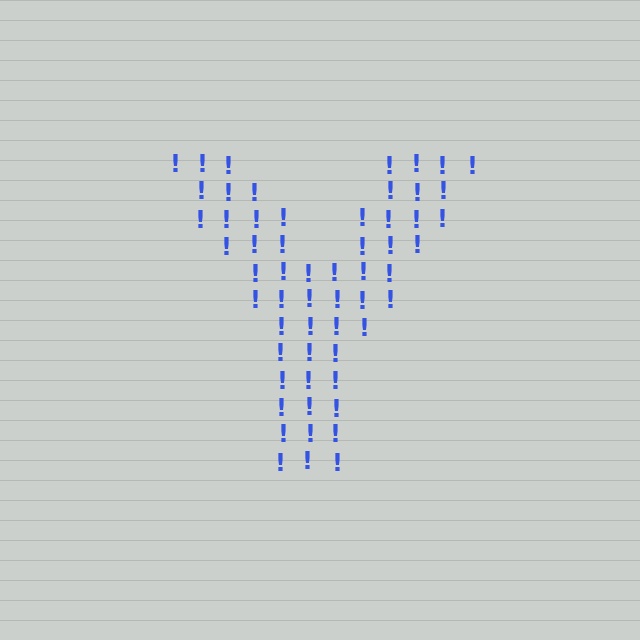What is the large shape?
The large shape is the letter Y.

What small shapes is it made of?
It is made of small exclamation marks.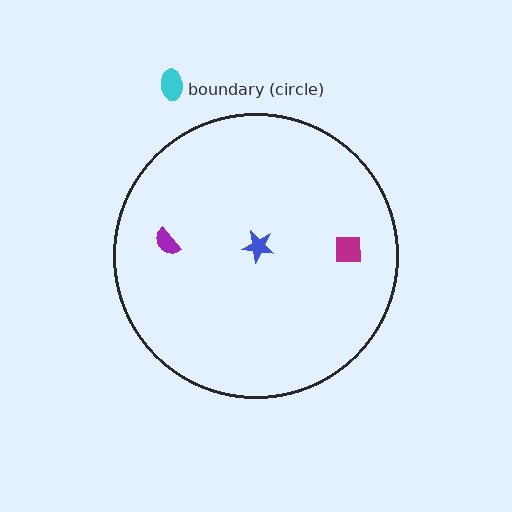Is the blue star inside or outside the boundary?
Inside.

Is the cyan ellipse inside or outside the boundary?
Outside.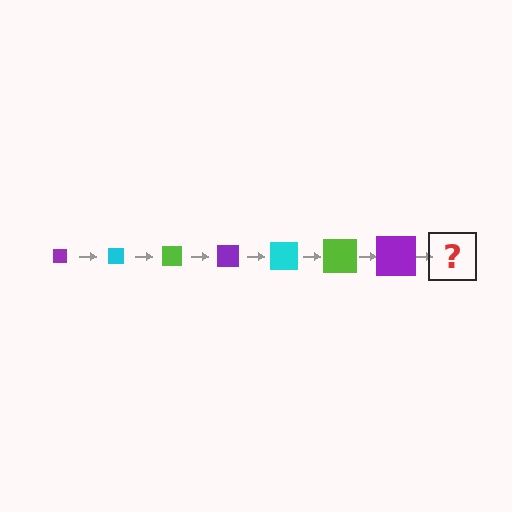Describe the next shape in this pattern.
It should be a cyan square, larger than the previous one.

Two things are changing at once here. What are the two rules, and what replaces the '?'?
The two rules are that the square grows larger each step and the color cycles through purple, cyan, and lime. The '?' should be a cyan square, larger than the previous one.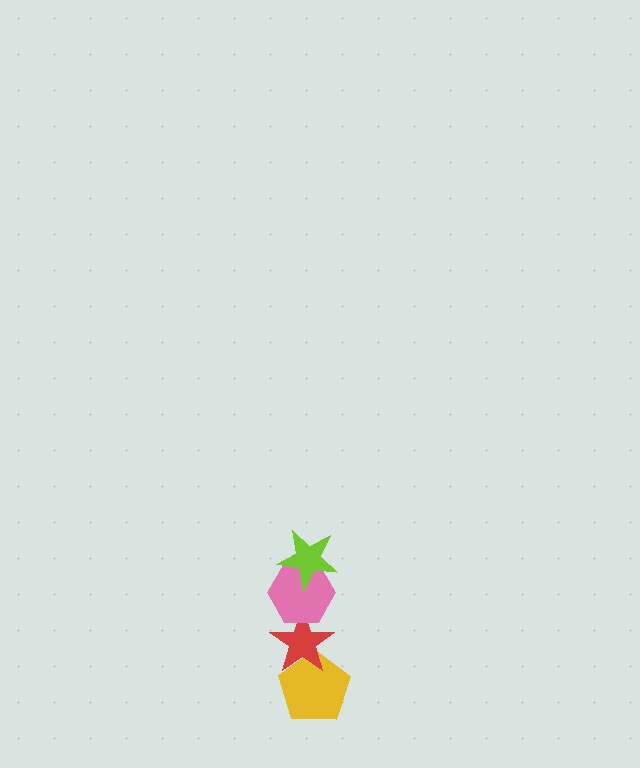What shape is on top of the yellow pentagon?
The red star is on top of the yellow pentagon.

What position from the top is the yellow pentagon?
The yellow pentagon is 4th from the top.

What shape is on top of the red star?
The pink hexagon is on top of the red star.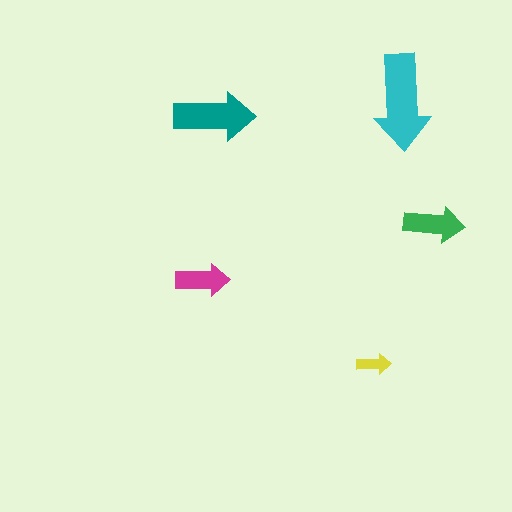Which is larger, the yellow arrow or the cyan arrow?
The cyan one.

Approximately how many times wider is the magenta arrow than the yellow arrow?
About 1.5 times wider.